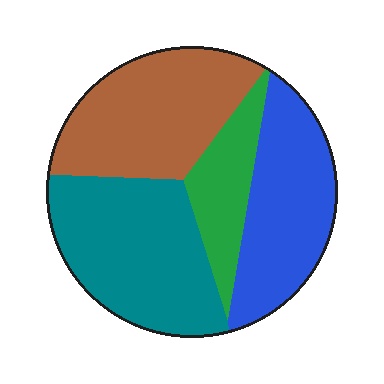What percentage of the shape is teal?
Teal takes up about one third (1/3) of the shape.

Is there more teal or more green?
Teal.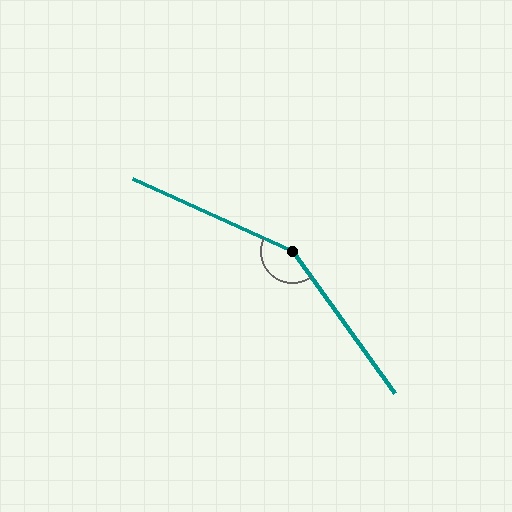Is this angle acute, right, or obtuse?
It is obtuse.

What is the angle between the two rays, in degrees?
Approximately 150 degrees.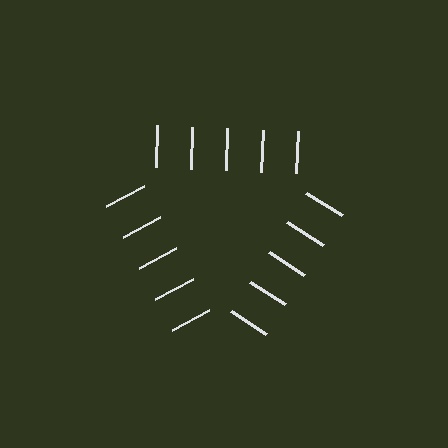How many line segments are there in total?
15 — 5 along each of the 3 edges.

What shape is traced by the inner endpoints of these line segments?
An illusory triangle — the line segments terminate on its edges but no continuous stroke is drawn.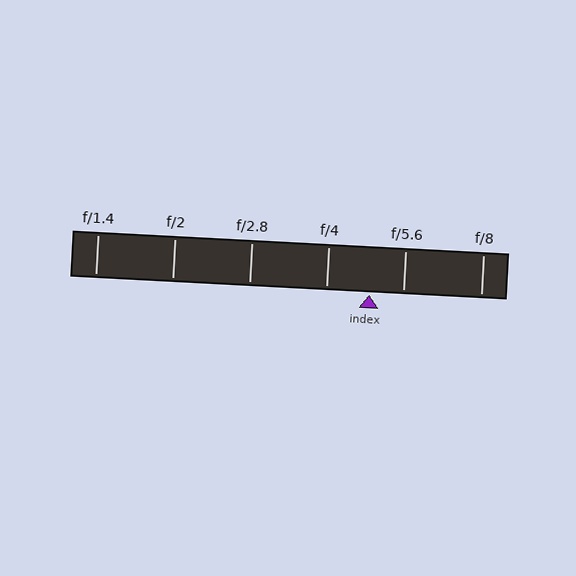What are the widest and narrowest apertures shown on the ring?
The widest aperture shown is f/1.4 and the narrowest is f/8.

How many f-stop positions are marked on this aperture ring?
There are 6 f-stop positions marked.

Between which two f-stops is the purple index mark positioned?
The index mark is between f/4 and f/5.6.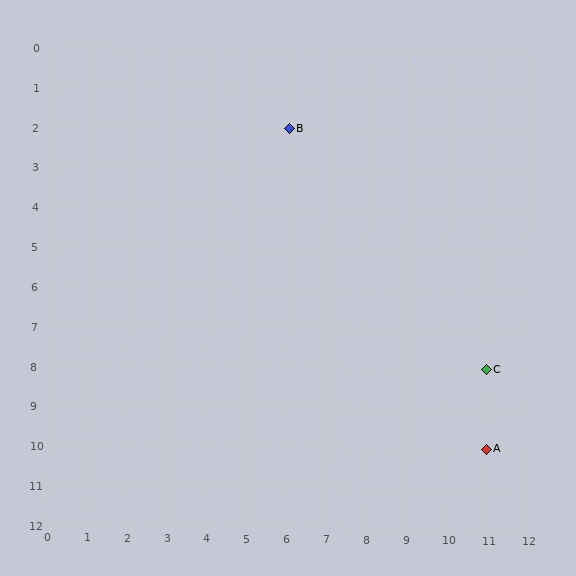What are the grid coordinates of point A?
Point A is at grid coordinates (11, 10).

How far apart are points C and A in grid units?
Points C and A are 2 rows apart.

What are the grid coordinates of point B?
Point B is at grid coordinates (6, 2).